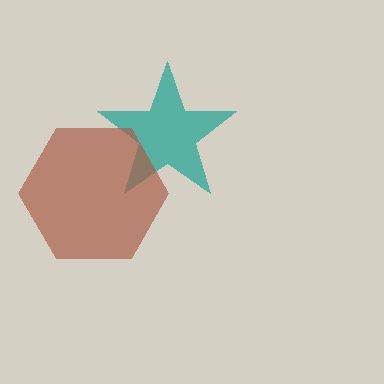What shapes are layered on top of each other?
The layered shapes are: a teal star, a brown hexagon.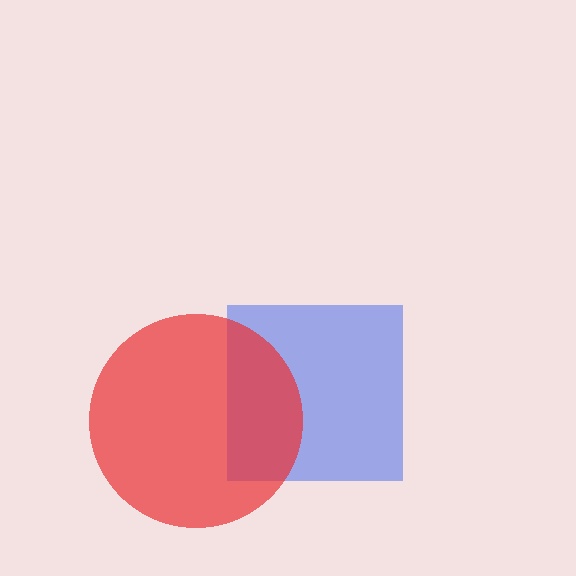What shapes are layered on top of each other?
The layered shapes are: a blue square, a red circle.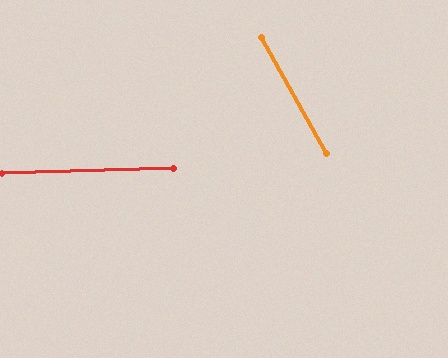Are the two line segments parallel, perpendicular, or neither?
Neither parallel nor perpendicular — they differ by about 63°.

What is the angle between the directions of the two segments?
Approximately 63 degrees.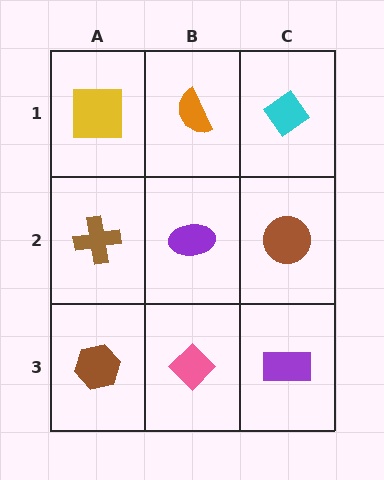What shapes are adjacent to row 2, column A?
A yellow square (row 1, column A), a brown hexagon (row 3, column A), a purple ellipse (row 2, column B).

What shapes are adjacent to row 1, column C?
A brown circle (row 2, column C), an orange semicircle (row 1, column B).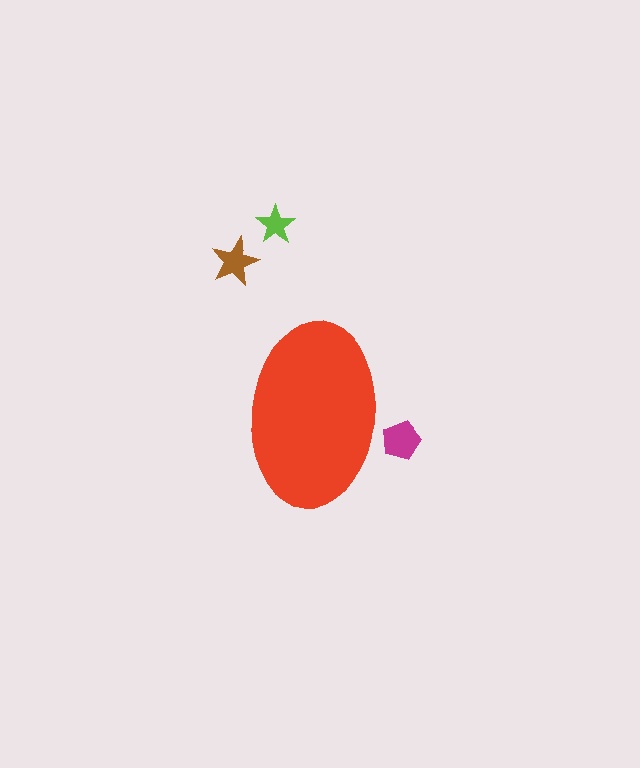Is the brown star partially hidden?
No, the brown star is fully visible.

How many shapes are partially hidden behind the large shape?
1 shape is partially hidden.